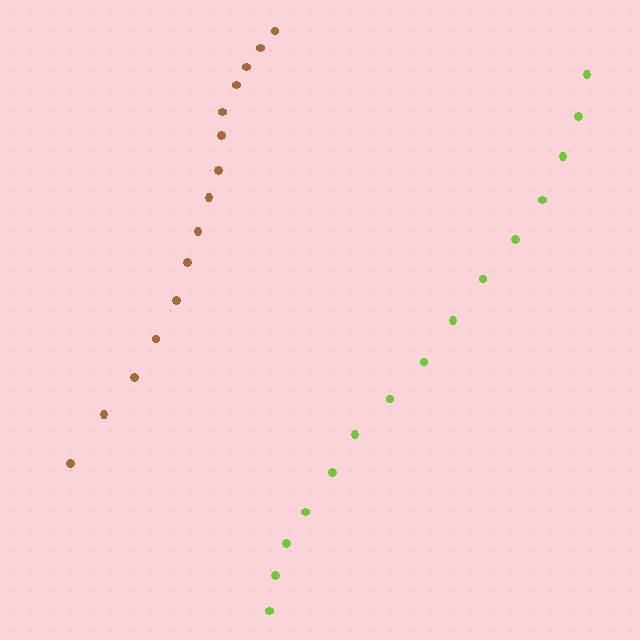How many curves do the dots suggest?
There are 2 distinct paths.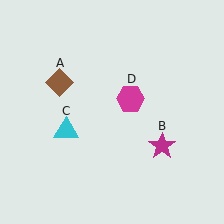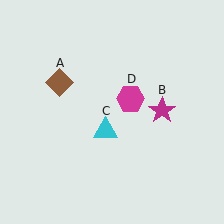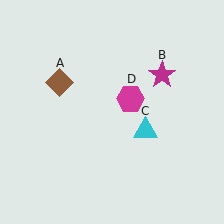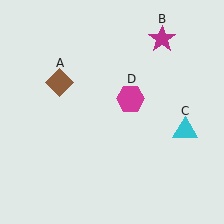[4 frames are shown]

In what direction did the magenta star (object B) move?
The magenta star (object B) moved up.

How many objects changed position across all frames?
2 objects changed position: magenta star (object B), cyan triangle (object C).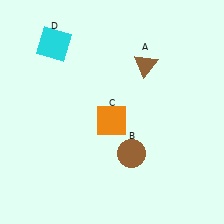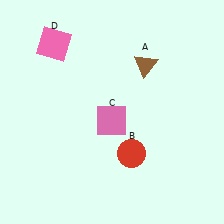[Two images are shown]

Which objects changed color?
B changed from brown to red. C changed from orange to pink. D changed from cyan to pink.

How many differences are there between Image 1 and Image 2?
There are 3 differences between the two images.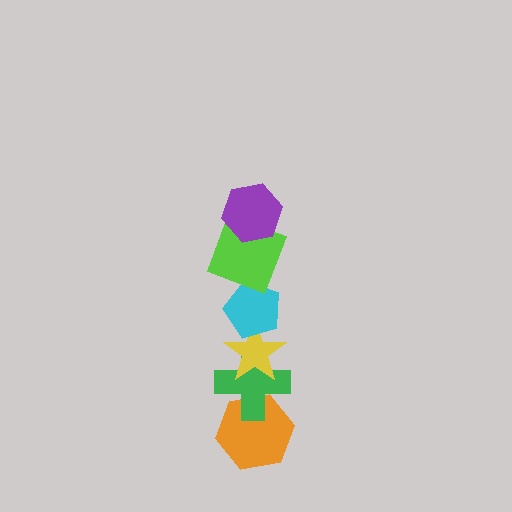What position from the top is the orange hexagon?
The orange hexagon is 6th from the top.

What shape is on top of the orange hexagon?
The green cross is on top of the orange hexagon.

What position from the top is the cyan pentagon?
The cyan pentagon is 3rd from the top.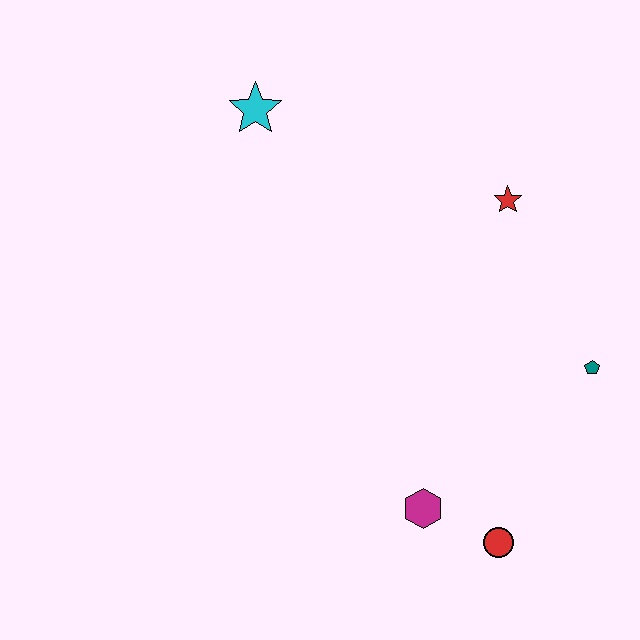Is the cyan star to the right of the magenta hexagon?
No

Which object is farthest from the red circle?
The cyan star is farthest from the red circle.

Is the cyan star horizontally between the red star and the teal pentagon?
No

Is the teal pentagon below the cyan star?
Yes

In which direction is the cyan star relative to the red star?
The cyan star is to the left of the red star.